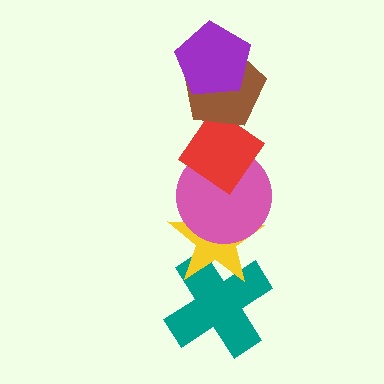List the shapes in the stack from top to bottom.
From top to bottom: the purple pentagon, the brown pentagon, the red diamond, the pink circle, the yellow star, the teal cross.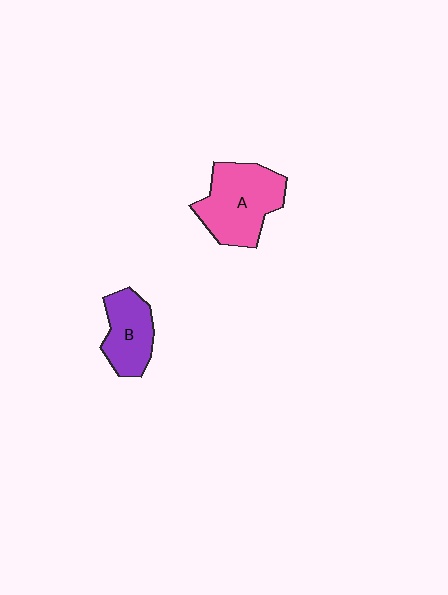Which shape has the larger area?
Shape A (pink).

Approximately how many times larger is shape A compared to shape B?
Approximately 1.5 times.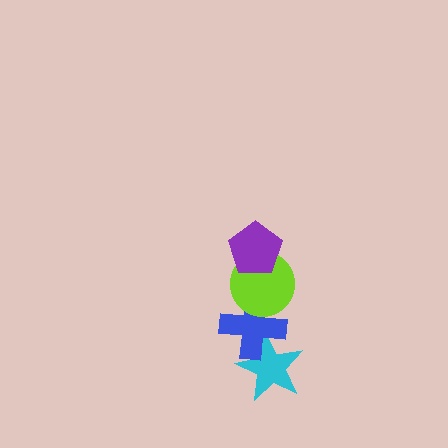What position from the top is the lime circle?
The lime circle is 2nd from the top.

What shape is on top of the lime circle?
The purple pentagon is on top of the lime circle.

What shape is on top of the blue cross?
The lime circle is on top of the blue cross.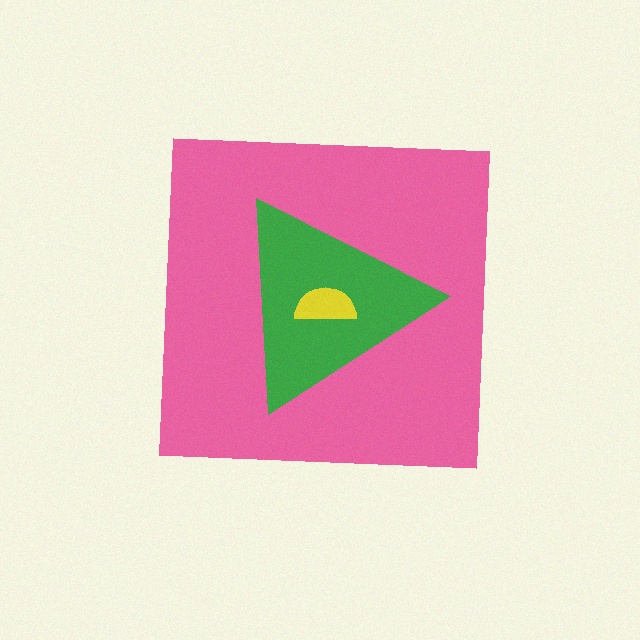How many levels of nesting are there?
3.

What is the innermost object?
The yellow semicircle.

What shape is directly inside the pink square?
The green triangle.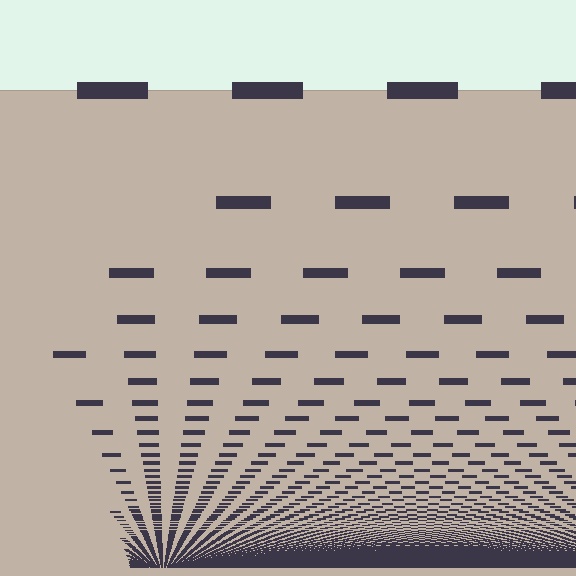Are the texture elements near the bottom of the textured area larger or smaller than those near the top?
Smaller. The gradient is inverted — elements near the bottom are smaller and denser.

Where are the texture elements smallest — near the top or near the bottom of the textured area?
Near the bottom.